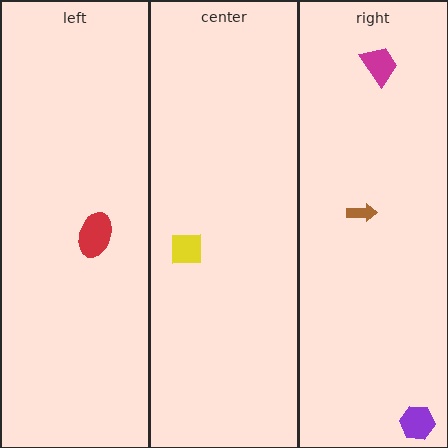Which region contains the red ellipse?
The left region.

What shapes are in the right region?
The brown arrow, the magenta trapezoid, the purple hexagon.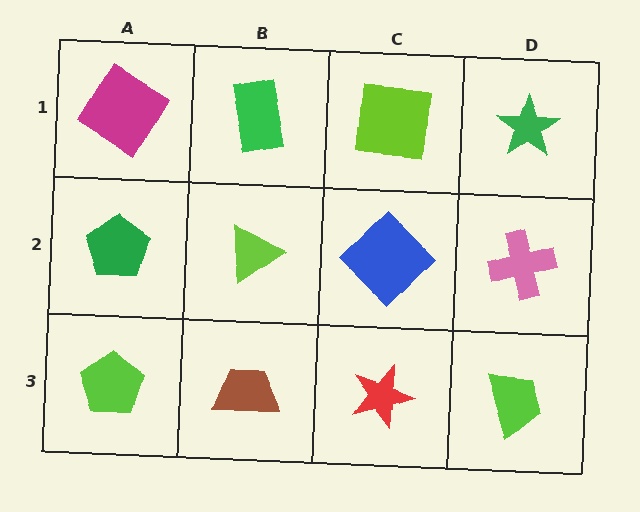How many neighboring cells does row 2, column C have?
4.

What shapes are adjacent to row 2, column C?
A lime square (row 1, column C), a red star (row 3, column C), a lime triangle (row 2, column B), a pink cross (row 2, column D).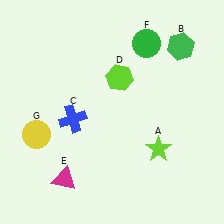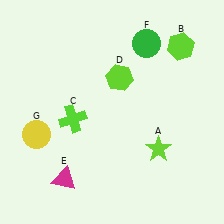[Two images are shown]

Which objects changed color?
B changed from green to lime. C changed from blue to lime.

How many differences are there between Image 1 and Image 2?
There are 2 differences between the two images.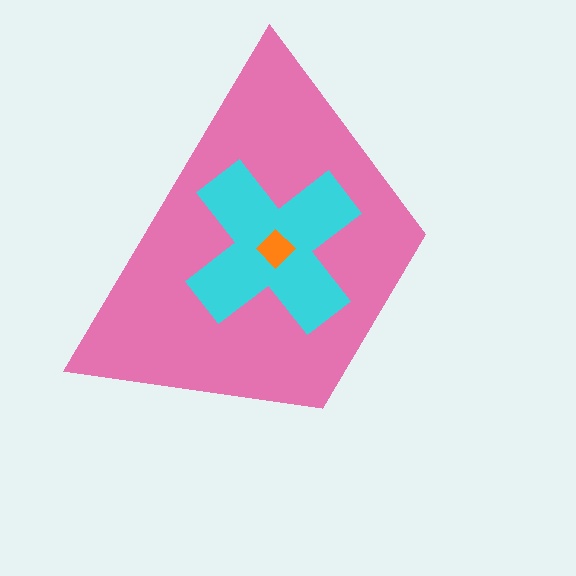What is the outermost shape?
The pink trapezoid.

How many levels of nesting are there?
3.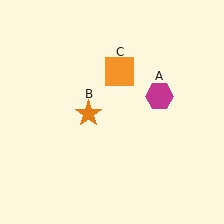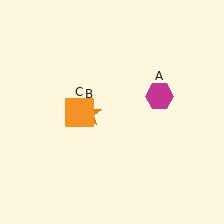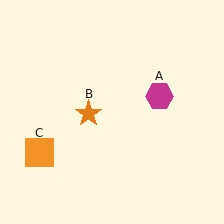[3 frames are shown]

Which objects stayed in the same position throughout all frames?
Magenta hexagon (object A) and orange star (object B) remained stationary.